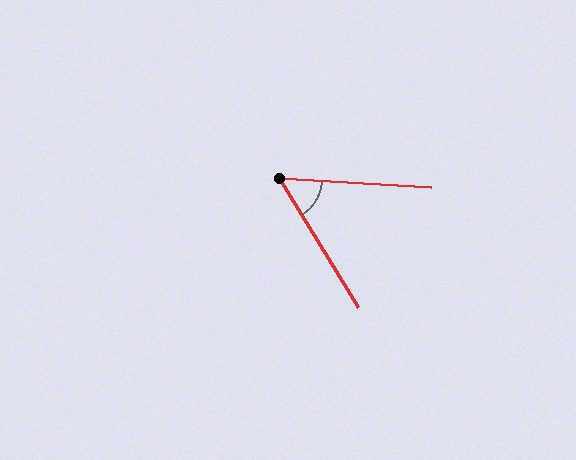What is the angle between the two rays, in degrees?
Approximately 56 degrees.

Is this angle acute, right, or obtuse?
It is acute.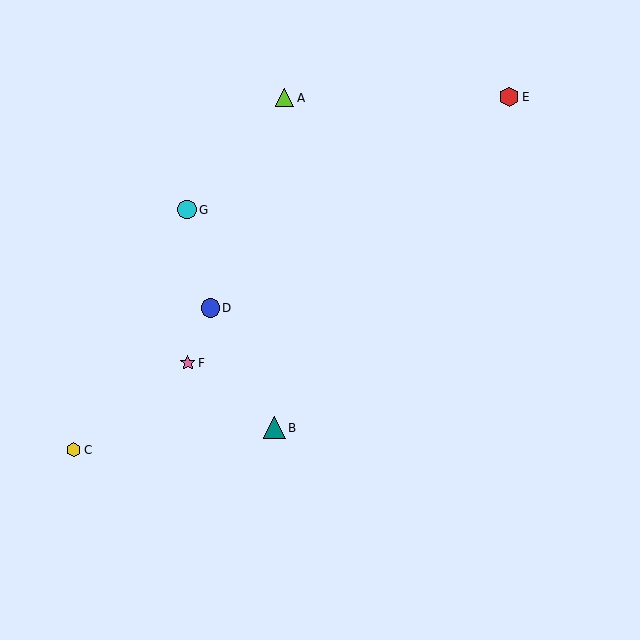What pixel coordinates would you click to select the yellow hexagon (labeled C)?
Click at (73, 450) to select the yellow hexagon C.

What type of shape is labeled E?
Shape E is a red hexagon.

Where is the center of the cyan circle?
The center of the cyan circle is at (187, 210).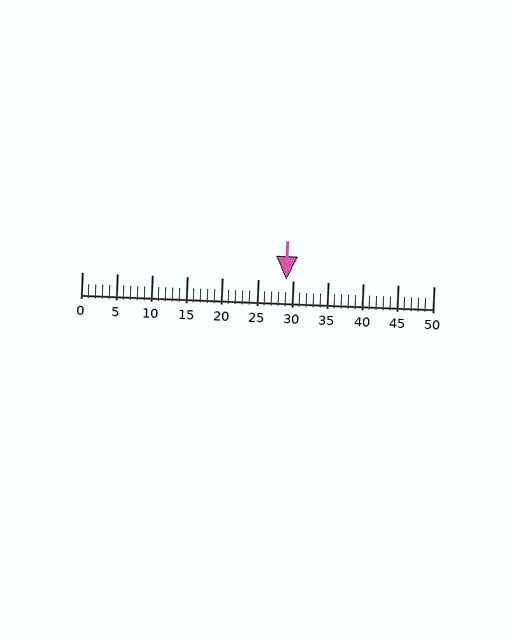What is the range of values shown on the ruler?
The ruler shows values from 0 to 50.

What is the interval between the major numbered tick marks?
The major tick marks are spaced 5 units apart.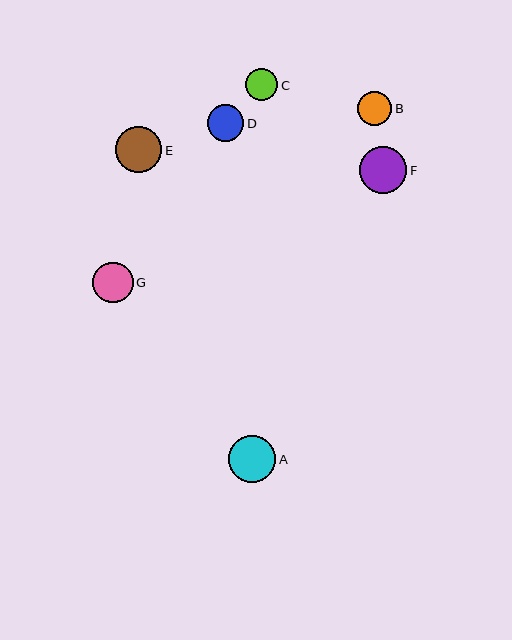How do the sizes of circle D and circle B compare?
Circle D and circle B are approximately the same size.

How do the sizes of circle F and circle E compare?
Circle F and circle E are approximately the same size.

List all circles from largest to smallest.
From largest to smallest: A, F, E, G, D, B, C.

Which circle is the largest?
Circle A is the largest with a size of approximately 48 pixels.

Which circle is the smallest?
Circle C is the smallest with a size of approximately 32 pixels.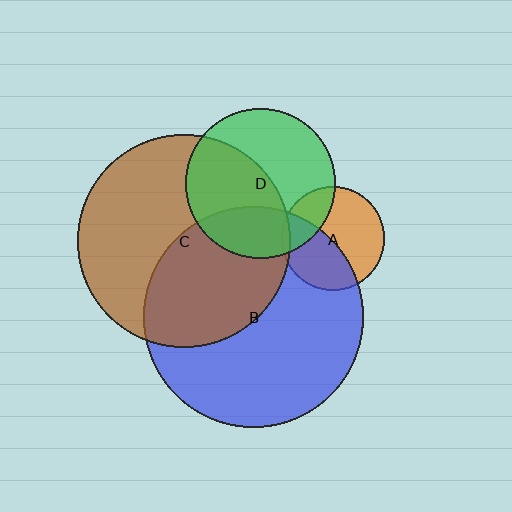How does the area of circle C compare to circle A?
Approximately 4.2 times.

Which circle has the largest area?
Circle B (blue).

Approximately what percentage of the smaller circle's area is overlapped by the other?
Approximately 45%.